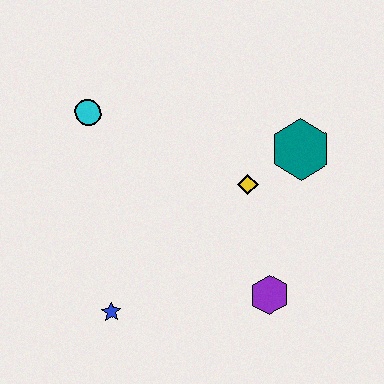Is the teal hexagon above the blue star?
Yes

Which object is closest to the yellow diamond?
The teal hexagon is closest to the yellow diamond.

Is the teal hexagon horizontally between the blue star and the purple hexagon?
No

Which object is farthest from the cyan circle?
The purple hexagon is farthest from the cyan circle.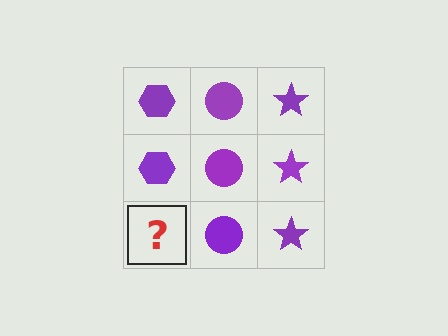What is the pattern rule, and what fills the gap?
The rule is that each column has a consistent shape. The gap should be filled with a purple hexagon.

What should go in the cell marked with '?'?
The missing cell should contain a purple hexagon.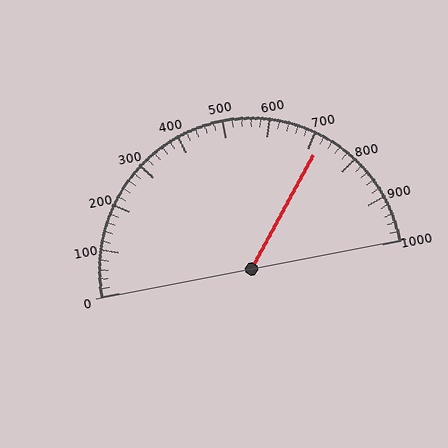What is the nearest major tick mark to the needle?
The nearest major tick mark is 700.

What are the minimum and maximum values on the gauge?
The gauge ranges from 0 to 1000.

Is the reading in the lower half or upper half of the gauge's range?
The reading is in the upper half of the range (0 to 1000).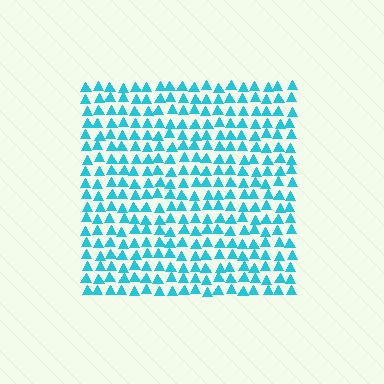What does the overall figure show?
The overall figure shows a square.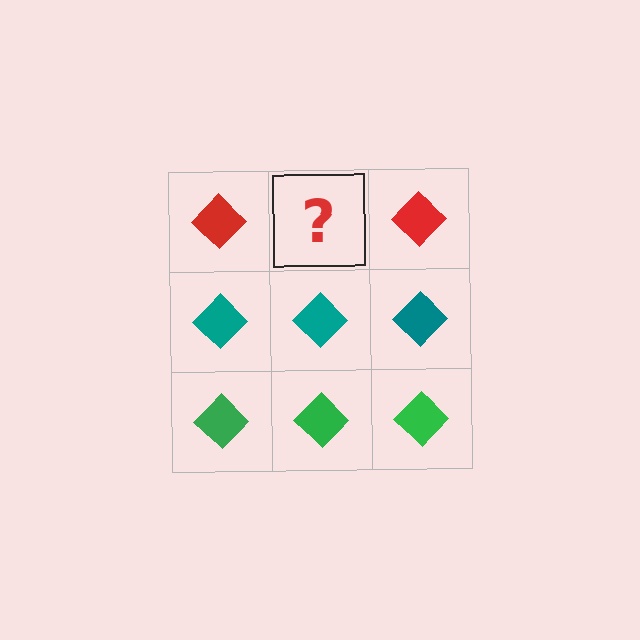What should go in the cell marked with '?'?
The missing cell should contain a red diamond.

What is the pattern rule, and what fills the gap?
The rule is that each row has a consistent color. The gap should be filled with a red diamond.